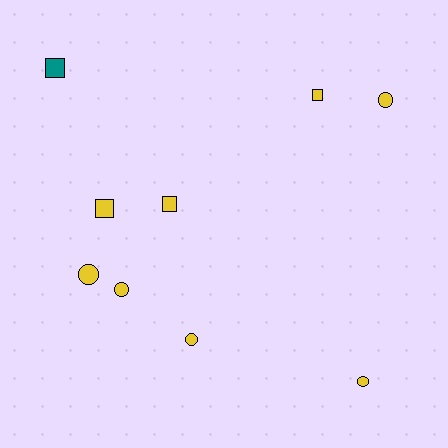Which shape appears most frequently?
Circle, with 5 objects.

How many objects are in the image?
There are 9 objects.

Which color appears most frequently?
Yellow, with 8 objects.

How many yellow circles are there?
There are 5 yellow circles.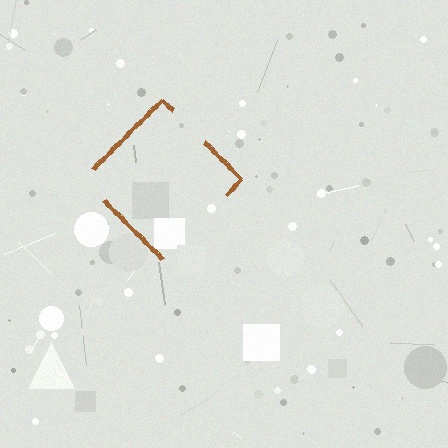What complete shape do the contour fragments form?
The contour fragments form a diamond.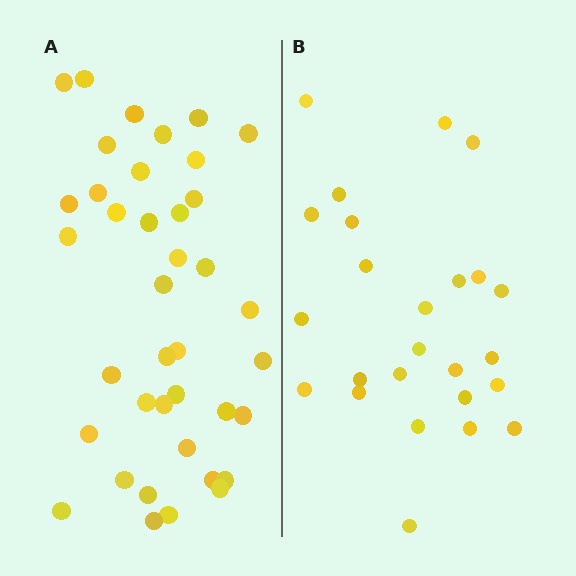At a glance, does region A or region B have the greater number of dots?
Region A (the left region) has more dots.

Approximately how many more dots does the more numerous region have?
Region A has approximately 15 more dots than region B.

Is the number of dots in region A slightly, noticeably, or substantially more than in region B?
Region A has substantially more. The ratio is roughly 1.6 to 1.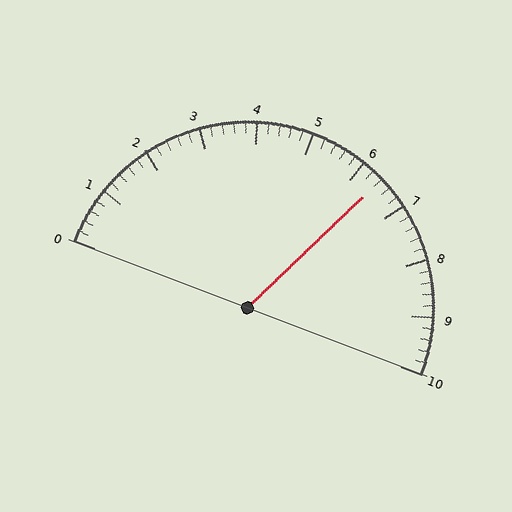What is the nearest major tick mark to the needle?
The nearest major tick mark is 6.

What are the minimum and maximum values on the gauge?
The gauge ranges from 0 to 10.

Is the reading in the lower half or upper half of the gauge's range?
The reading is in the upper half of the range (0 to 10).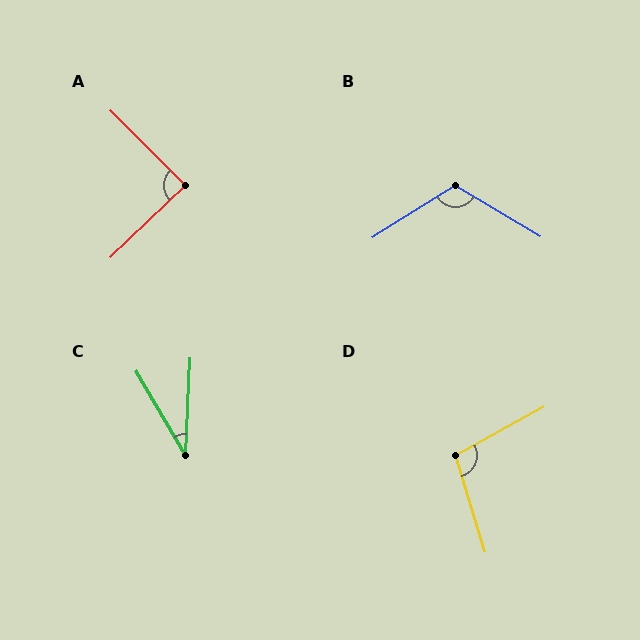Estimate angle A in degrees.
Approximately 89 degrees.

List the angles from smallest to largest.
C (33°), A (89°), D (102°), B (117°).